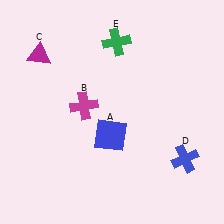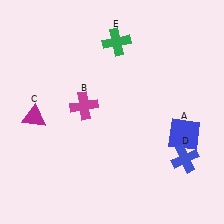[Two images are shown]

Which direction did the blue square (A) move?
The blue square (A) moved right.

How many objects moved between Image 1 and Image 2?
2 objects moved between the two images.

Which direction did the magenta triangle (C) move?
The magenta triangle (C) moved down.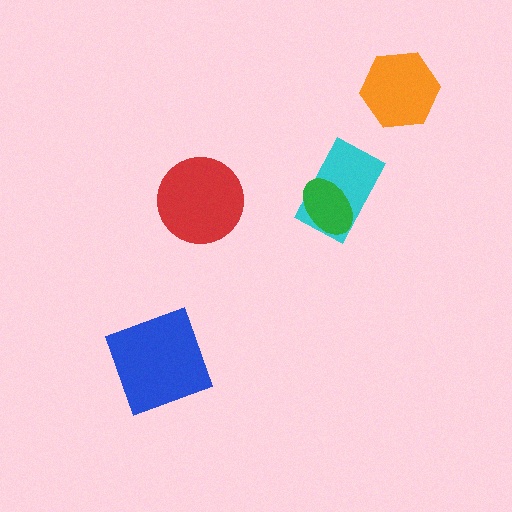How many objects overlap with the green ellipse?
1 object overlaps with the green ellipse.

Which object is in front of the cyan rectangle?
The green ellipse is in front of the cyan rectangle.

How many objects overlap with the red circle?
0 objects overlap with the red circle.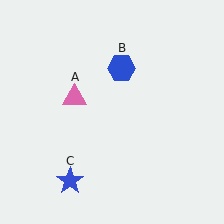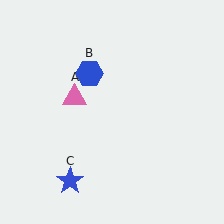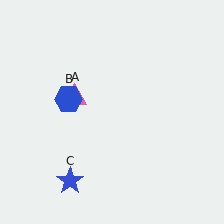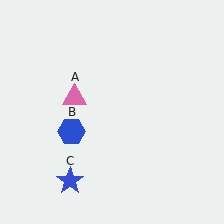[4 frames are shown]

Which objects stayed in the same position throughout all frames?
Pink triangle (object A) and blue star (object C) remained stationary.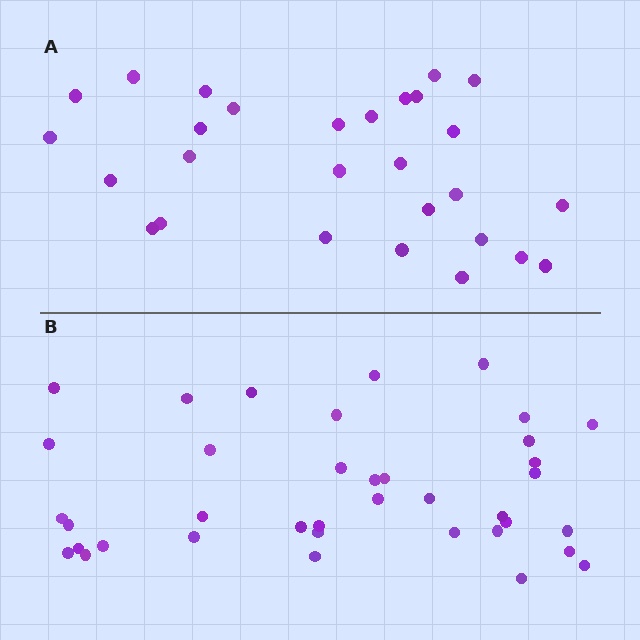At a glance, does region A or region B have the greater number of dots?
Region B (the bottom region) has more dots.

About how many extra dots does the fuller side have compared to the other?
Region B has roughly 10 or so more dots than region A.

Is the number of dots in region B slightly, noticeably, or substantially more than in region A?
Region B has noticeably more, but not dramatically so. The ratio is roughly 1.4 to 1.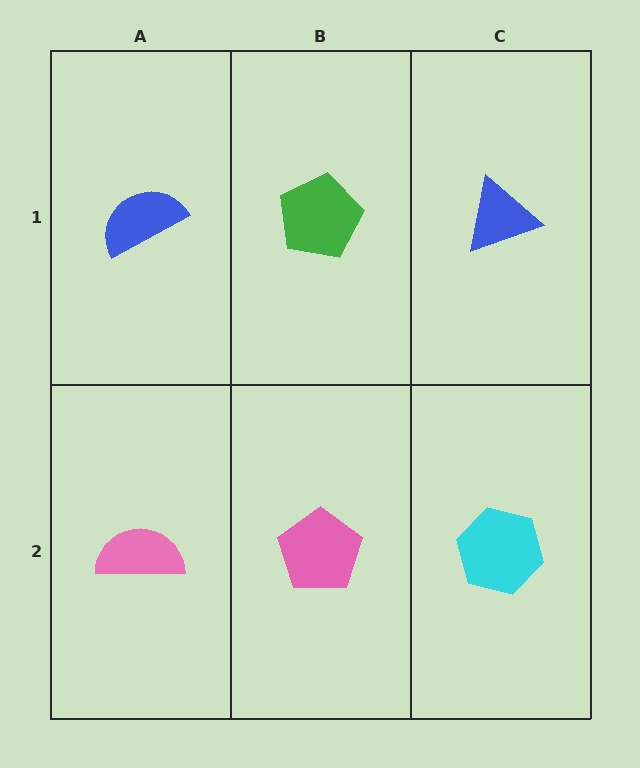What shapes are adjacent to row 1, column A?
A pink semicircle (row 2, column A), a green pentagon (row 1, column B).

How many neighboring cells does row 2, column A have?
2.